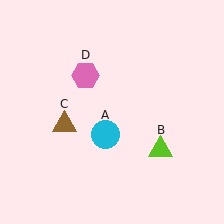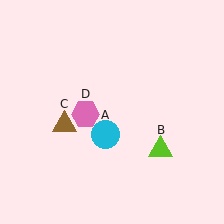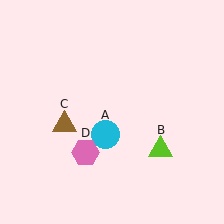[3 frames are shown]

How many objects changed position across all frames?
1 object changed position: pink hexagon (object D).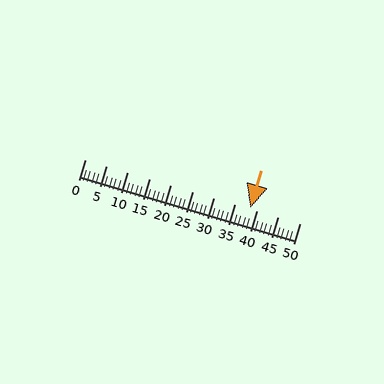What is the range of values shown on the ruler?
The ruler shows values from 0 to 50.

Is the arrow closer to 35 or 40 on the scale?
The arrow is closer to 40.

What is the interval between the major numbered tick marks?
The major tick marks are spaced 5 units apart.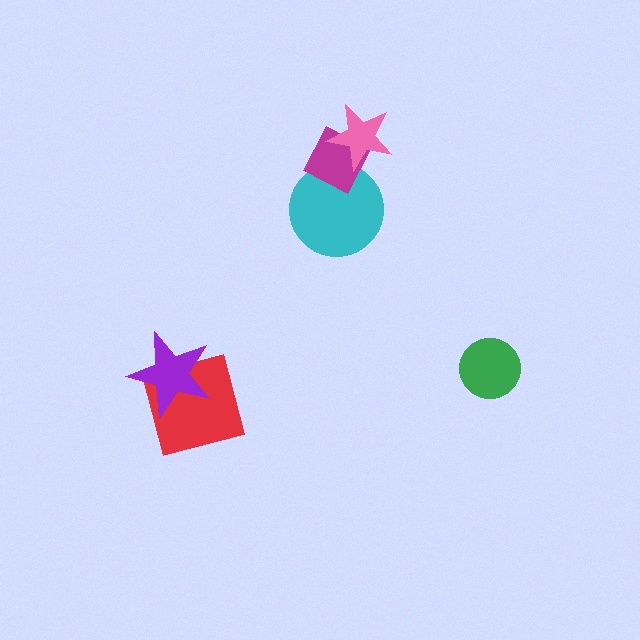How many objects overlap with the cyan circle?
1 object overlaps with the cyan circle.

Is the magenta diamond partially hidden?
Yes, it is partially covered by another shape.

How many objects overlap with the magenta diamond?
2 objects overlap with the magenta diamond.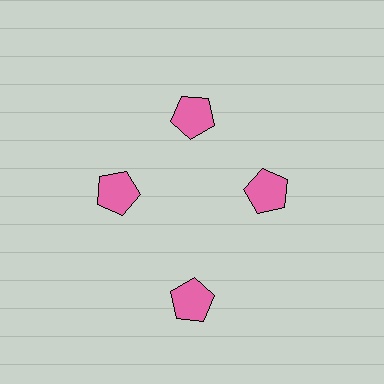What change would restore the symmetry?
The symmetry would be restored by moving it inward, back onto the ring so that all 4 pentagons sit at equal angles and equal distance from the center.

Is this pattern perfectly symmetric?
No. The 4 pink pentagons are arranged in a ring, but one element near the 6 o'clock position is pushed outward from the center, breaking the 4-fold rotational symmetry.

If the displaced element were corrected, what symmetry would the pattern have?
It would have 4-fold rotational symmetry — the pattern would map onto itself every 90 degrees.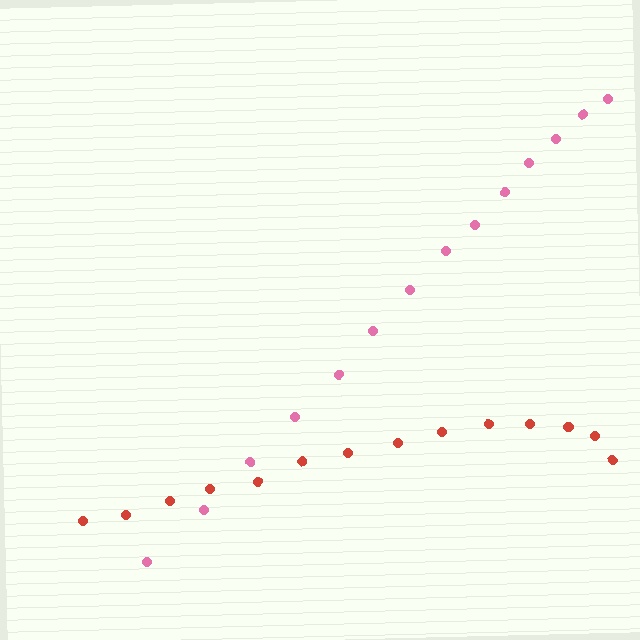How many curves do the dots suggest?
There are 2 distinct paths.